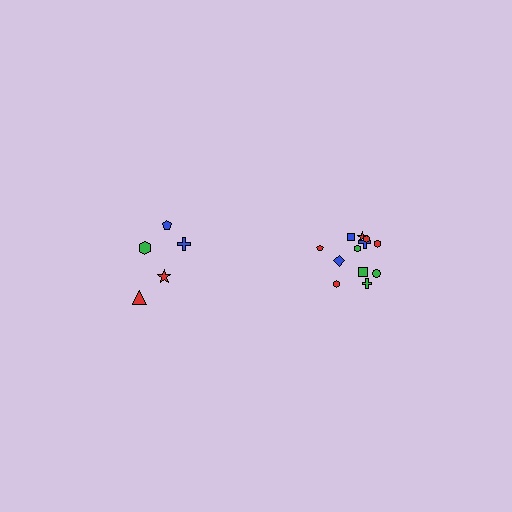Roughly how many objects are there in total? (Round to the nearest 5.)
Roughly 15 objects in total.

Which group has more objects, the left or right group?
The right group.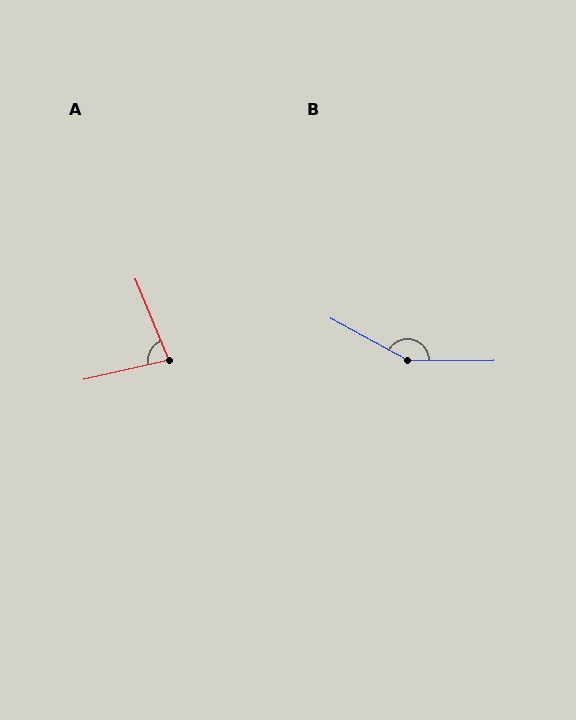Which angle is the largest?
B, at approximately 151 degrees.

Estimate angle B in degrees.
Approximately 151 degrees.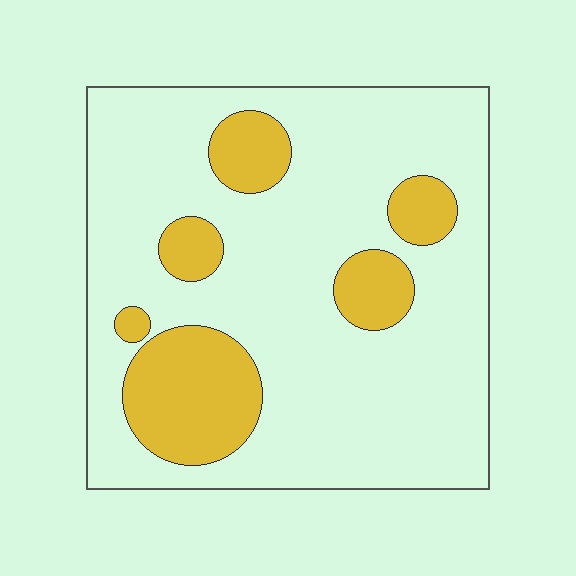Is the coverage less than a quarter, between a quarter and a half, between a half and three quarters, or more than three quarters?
Less than a quarter.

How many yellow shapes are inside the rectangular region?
6.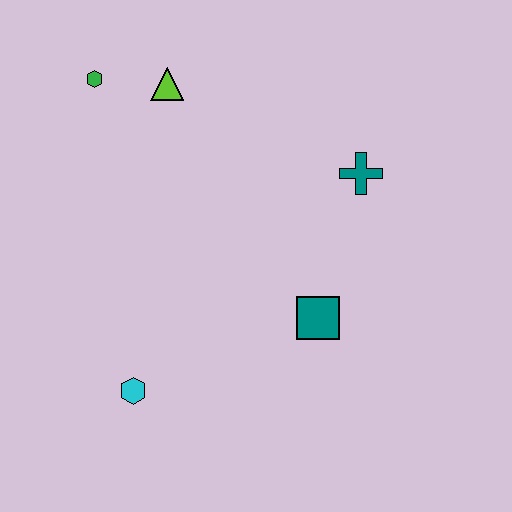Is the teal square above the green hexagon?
No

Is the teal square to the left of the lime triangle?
No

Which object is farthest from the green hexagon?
The teal square is farthest from the green hexagon.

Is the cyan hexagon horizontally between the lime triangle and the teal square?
No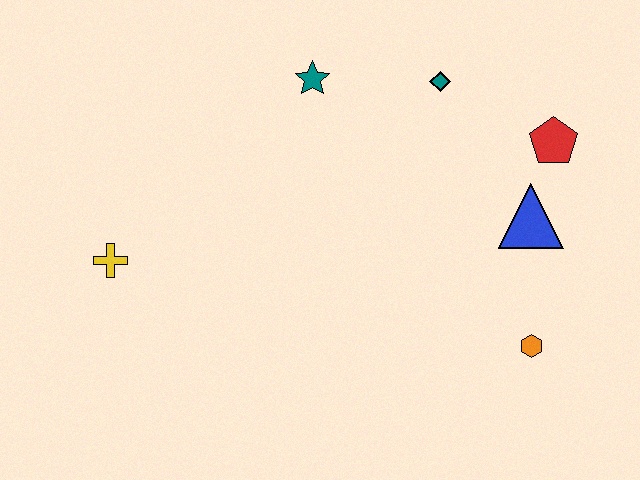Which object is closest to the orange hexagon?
The blue triangle is closest to the orange hexagon.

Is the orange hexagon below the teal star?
Yes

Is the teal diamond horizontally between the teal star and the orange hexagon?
Yes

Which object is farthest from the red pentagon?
The yellow cross is farthest from the red pentagon.